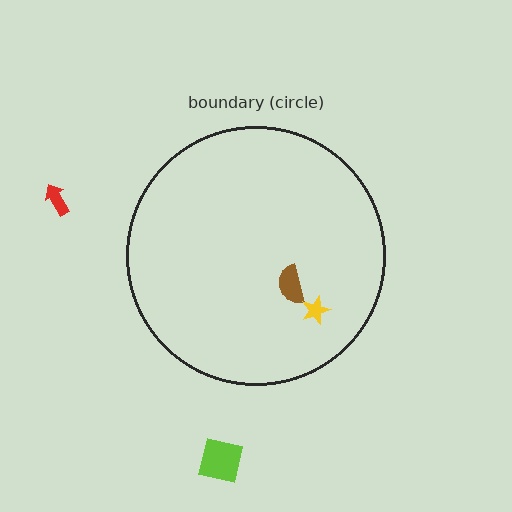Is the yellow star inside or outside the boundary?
Inside.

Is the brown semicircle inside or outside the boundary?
Inside.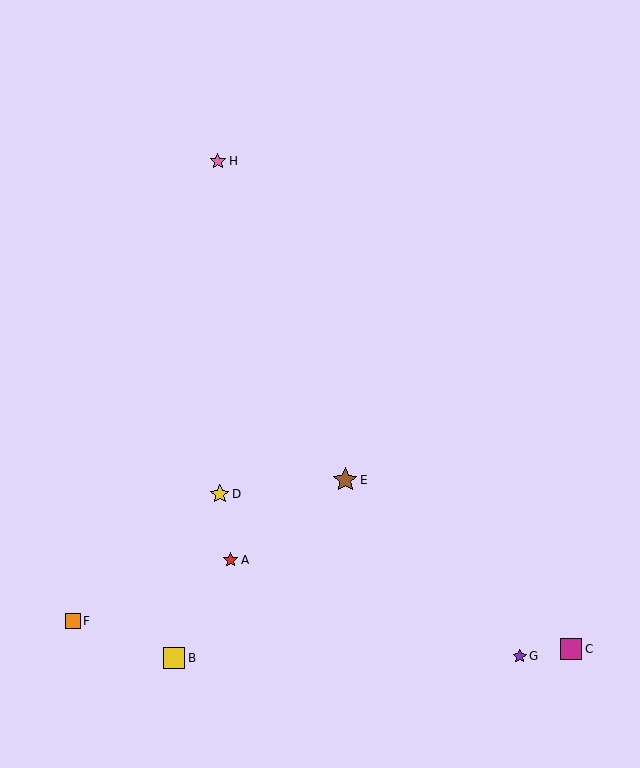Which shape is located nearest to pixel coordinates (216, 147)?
The pink star (labeled H) at (218, 161) is nearest to that location.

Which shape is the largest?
The brown star (labeled E) is the largest.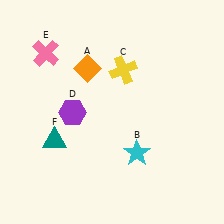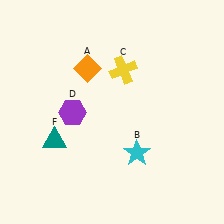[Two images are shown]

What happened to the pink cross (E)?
The pink cross (E) was removed in Image 2. It was in the top-left area of Image 1.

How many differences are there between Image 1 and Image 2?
There is 1 difference between the two images.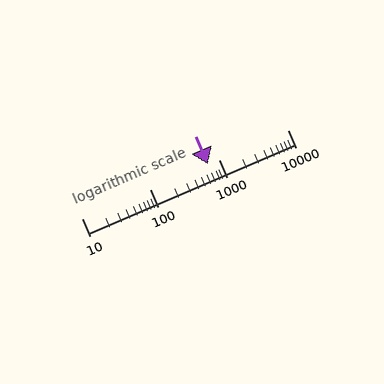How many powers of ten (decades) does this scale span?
The scale spans 3 decades, from 10 to 10000.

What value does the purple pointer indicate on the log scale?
The pointer indicates approximately 700.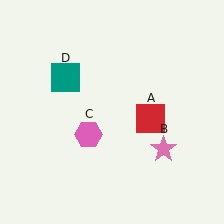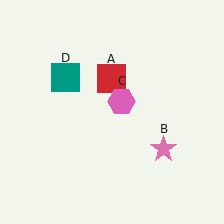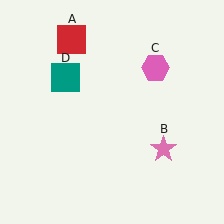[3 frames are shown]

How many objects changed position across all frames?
2 objects changed position: red square (object A), pink hexagon (object C).